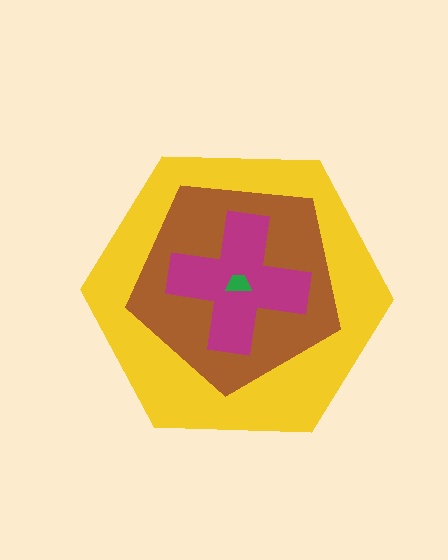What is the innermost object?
The green trapezoid.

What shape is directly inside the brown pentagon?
The magenta cross.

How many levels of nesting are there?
4.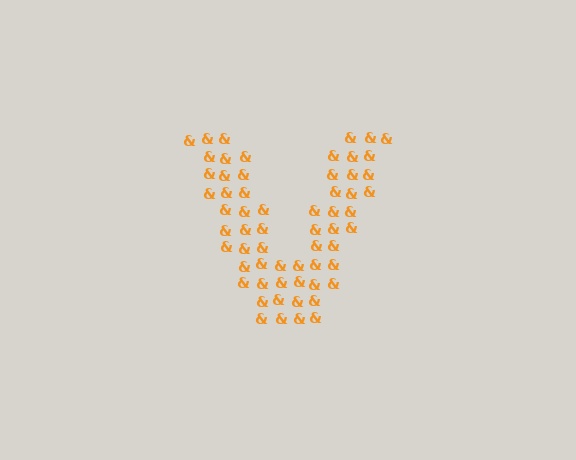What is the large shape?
The large shape is the letter V.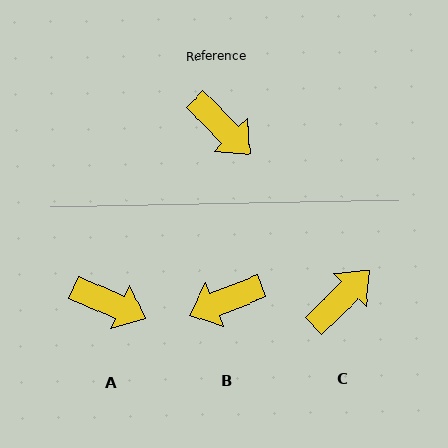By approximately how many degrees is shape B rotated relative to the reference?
Approximately 113 degrees clockwise.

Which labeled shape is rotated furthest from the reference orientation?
B, about 113 degrees away.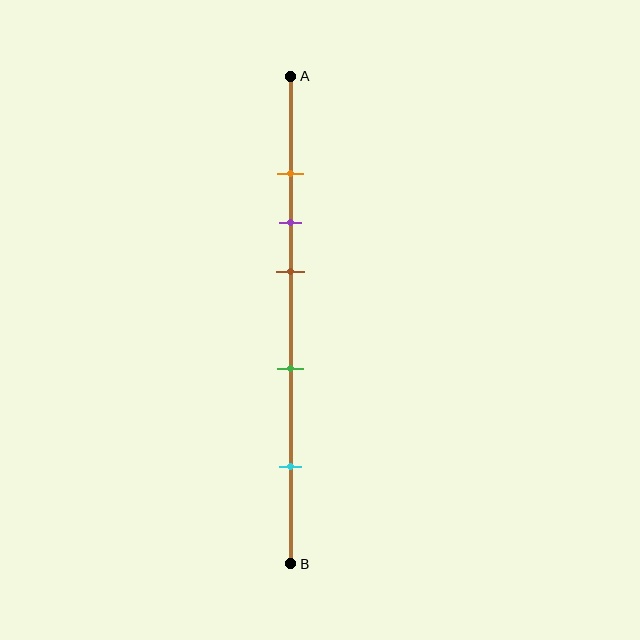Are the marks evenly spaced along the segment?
No, the marks are not evenly spaced.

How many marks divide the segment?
There are 5 marks dividing the segment.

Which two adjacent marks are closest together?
The orange and purple marks are the closest adjacent pair.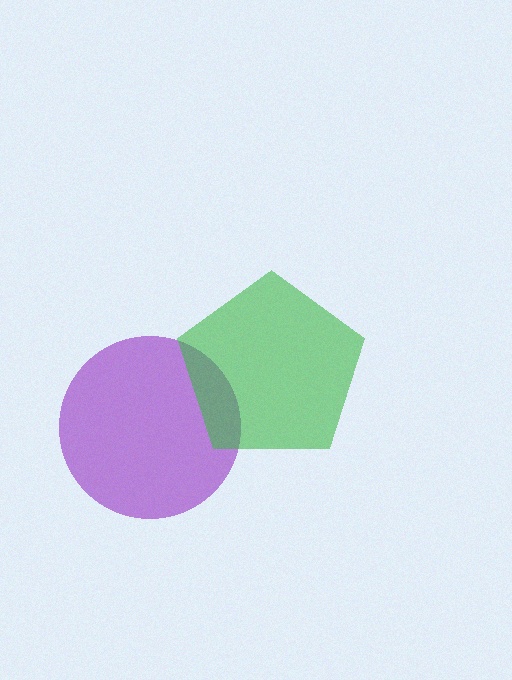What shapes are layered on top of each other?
The layered shapes are: a purple circle, a green pentagon.